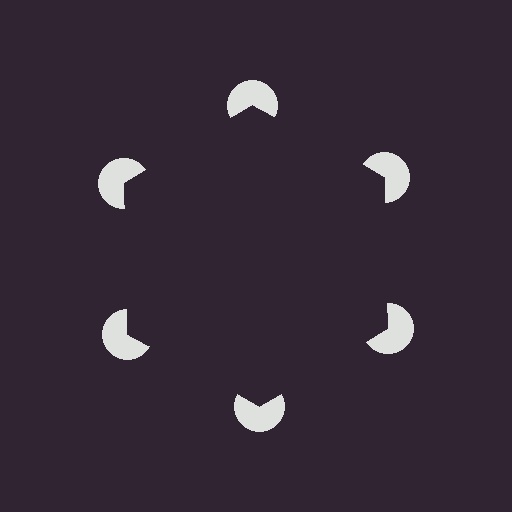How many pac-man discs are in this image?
There are 6 — one at each vertex of the illusory hexagon.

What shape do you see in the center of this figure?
An illusory hexagon — its edges are inferred from the aligned wedge cuts in the pac-man discs, not physically drawn.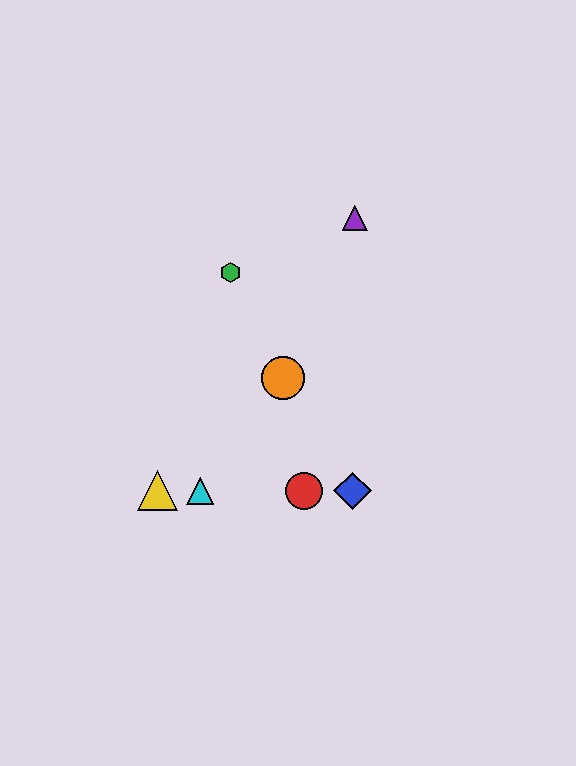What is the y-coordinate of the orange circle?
The orange circle is at y≈378.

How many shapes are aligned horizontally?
4 shapes (the red circle, the blue diamond, the yellow triangle, the cyan triangle) are aligned horizontally.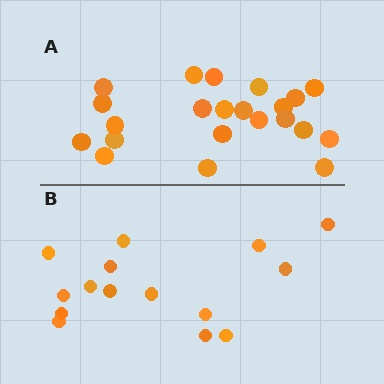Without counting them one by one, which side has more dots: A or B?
Region A (the top region) has more dots.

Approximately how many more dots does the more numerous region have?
Region A has roughly 8 or so more dots than region B.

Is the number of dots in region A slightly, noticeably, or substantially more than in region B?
Region A has substantially more. The ratio is roughly 1.5 to 1.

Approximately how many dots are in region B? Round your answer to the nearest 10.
About 20 dots. (The exact count is 15, which rounds to 20.)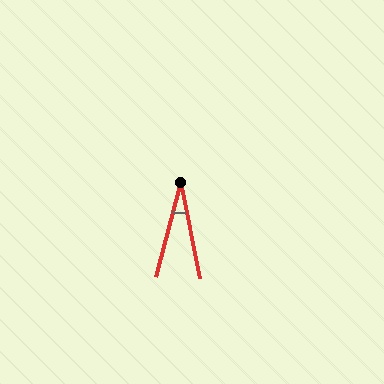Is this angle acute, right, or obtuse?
It is acute.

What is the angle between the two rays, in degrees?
Approximately 26 degrees.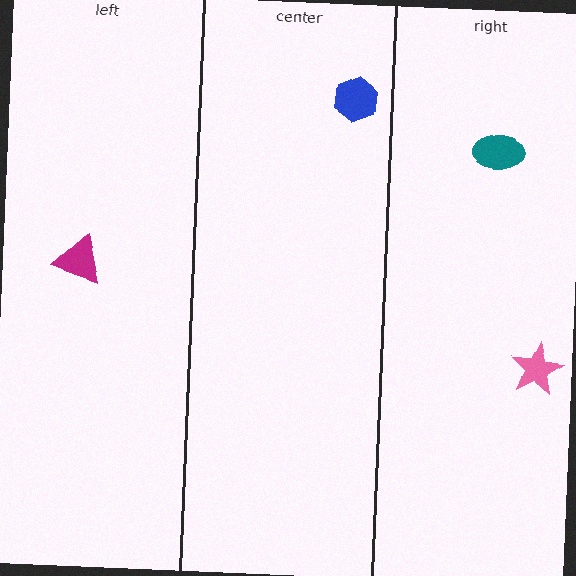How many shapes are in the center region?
1.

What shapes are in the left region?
The magenta triangle.